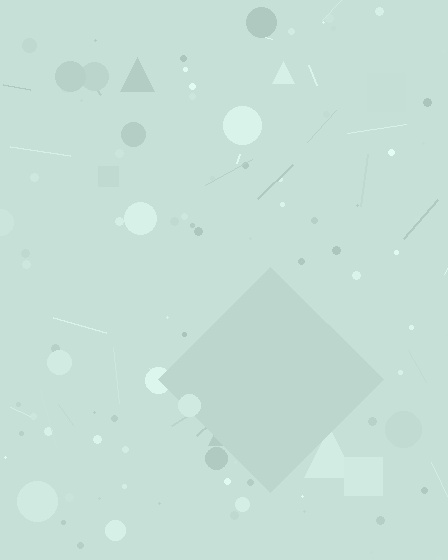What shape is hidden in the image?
A diamond is hidden in the image.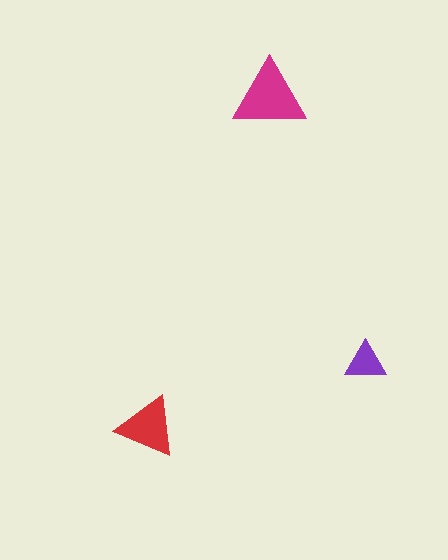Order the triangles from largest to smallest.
the magenta one, the red one, the purple one.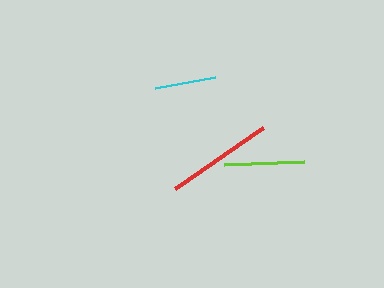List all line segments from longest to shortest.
From longest to shortest: red, lime, cyan.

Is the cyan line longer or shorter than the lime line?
The lime line is longer than the cyan line.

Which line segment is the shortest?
The cyan line is the shortest at approximately 61 pixels.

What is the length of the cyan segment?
The cyan segment is approximately 61 pixels long.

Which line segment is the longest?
The red line is the longest at approximately 107 pixels.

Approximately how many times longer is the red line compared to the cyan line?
The red line is approximately 1.7 times the length of the cyan line.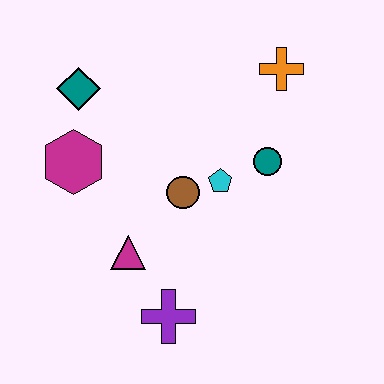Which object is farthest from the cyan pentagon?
The teal diamond is farthest from the cyan pentagon.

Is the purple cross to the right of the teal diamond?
Yes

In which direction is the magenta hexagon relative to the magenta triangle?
The magenta hexagon is above the magenta triangle.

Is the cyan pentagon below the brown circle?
No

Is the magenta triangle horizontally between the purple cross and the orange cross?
No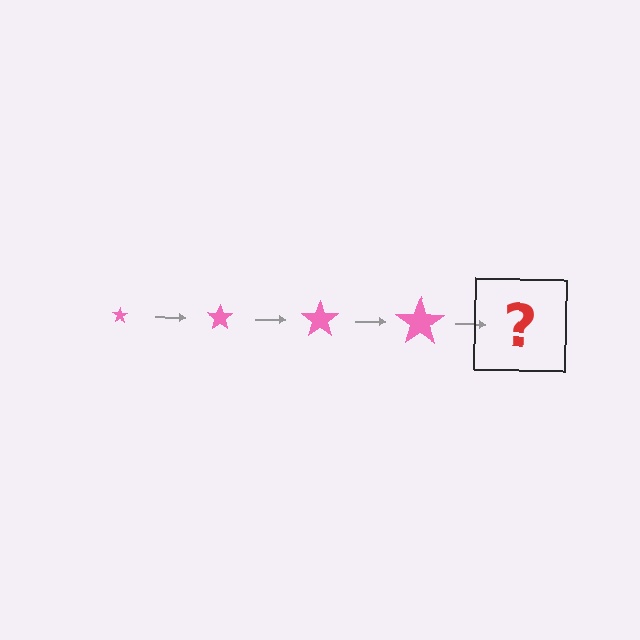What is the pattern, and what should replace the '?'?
The pattern is that the star gets progressively larger each step. The '?' should be a pink star, larger than the previous one.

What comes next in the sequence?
The next element should be a pink star, larger than the previous one.